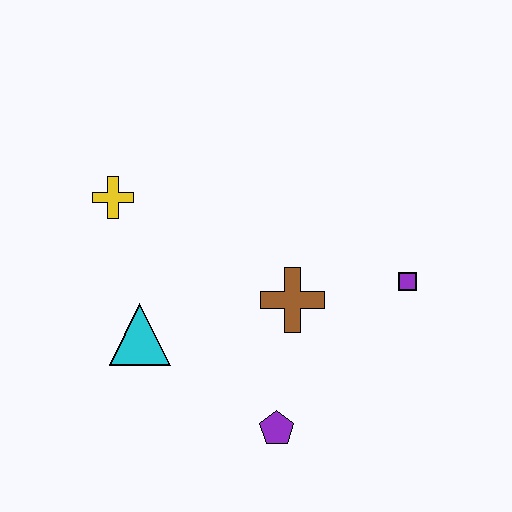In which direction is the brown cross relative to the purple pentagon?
The brown cross is above the purple pentagon.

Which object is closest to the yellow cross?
The cyan triangle is closest to the yellow cross.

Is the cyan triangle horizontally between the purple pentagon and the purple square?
No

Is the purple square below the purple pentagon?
No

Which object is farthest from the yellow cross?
The purple square is farthest from the yellow cross.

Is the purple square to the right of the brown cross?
Yes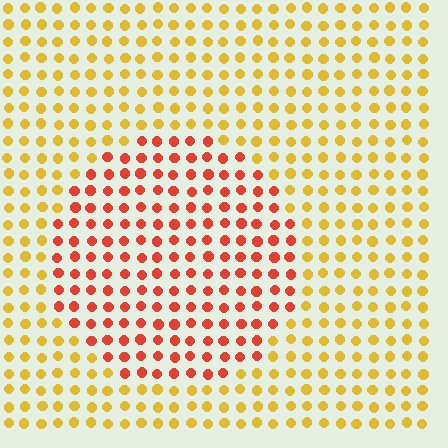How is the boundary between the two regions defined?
The boundary is defined purely by a slight shift in hue (about 43 degrees). Spacing, size, and orientation are identical on both sides.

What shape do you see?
I see a circle.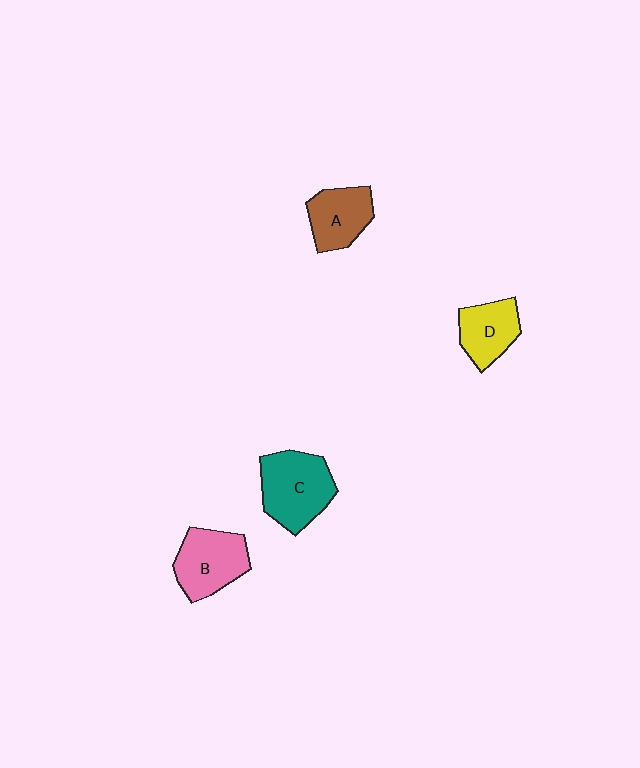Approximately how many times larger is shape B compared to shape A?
Approximately 1.2 times.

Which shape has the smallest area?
Shape D (yellow).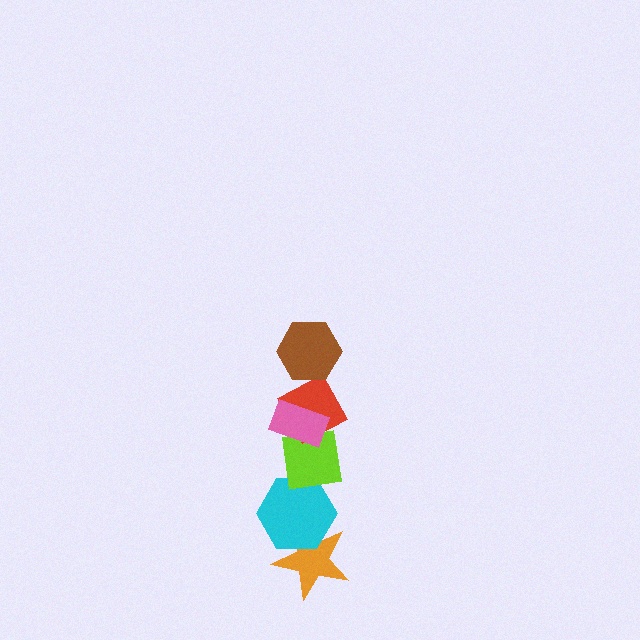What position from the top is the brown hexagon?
The brown hexagon is 1st from the top.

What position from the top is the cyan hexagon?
The cyan hexagon is 5th from the top.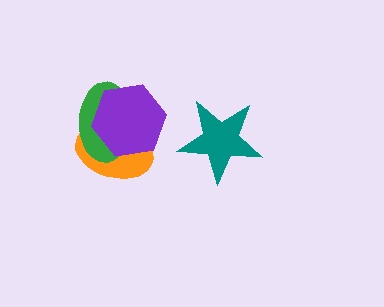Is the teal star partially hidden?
No, no other shape covers it.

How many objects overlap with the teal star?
0 objects overlap with the teal star.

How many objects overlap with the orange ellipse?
2 objects overlap with the orange ellipse.